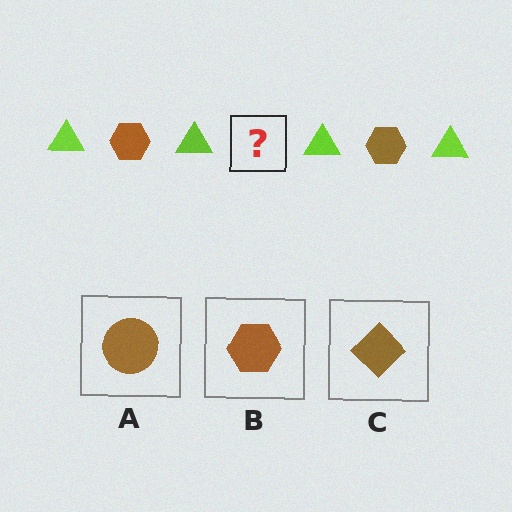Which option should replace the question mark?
Option B.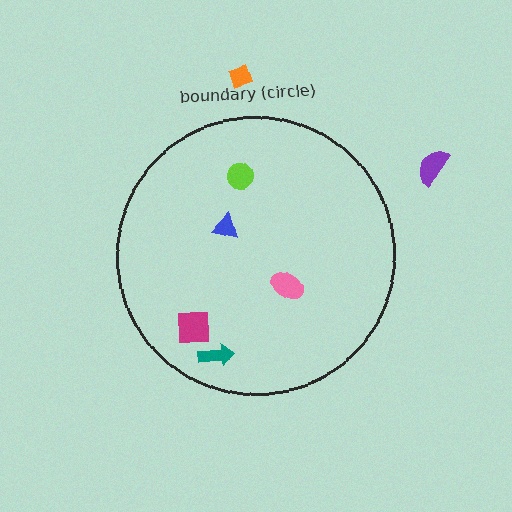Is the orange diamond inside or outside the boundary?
Outside.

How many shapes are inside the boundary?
5 inside, 2 outside.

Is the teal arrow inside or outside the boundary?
Inside.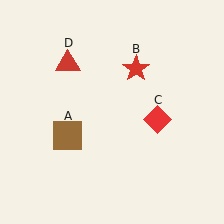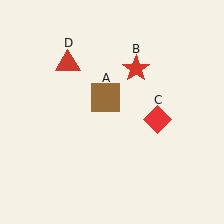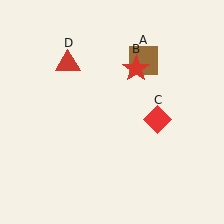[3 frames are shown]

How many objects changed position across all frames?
1 object changed position: brown square (object A).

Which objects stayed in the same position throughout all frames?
Red star (object B) and red diamond (object C) and red triangle (object D) remained stationary.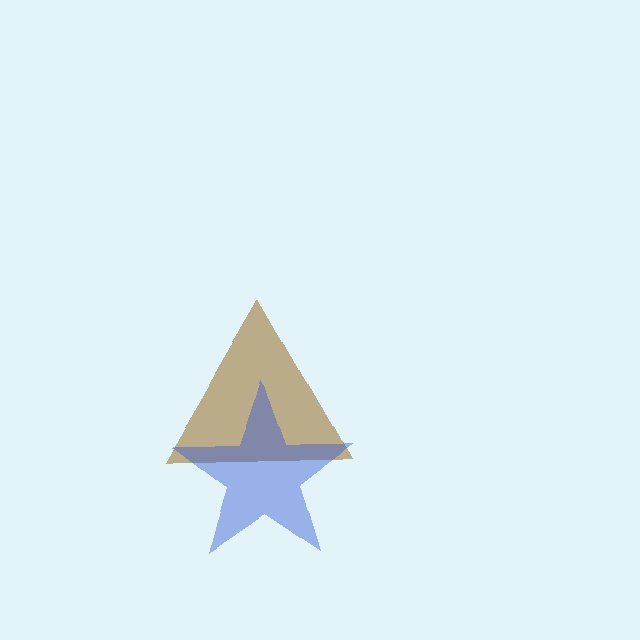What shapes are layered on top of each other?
The layered shapes are: a brown triangle, a blue star.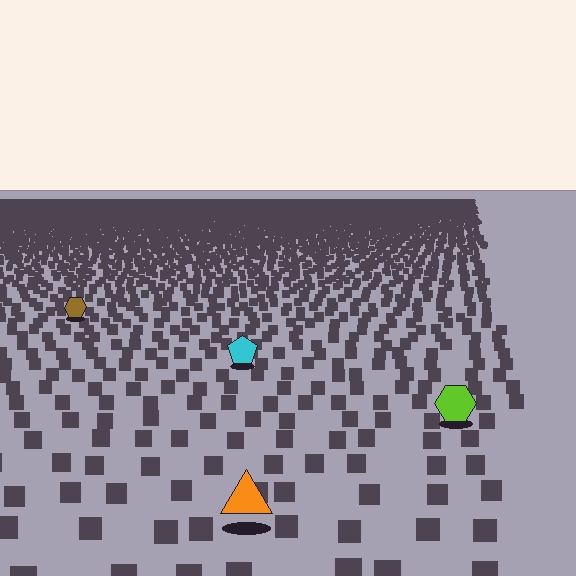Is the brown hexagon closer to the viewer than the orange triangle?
No. The orange triangle is closer — you can tell from the texture gradient: the ground texture is coarser near it.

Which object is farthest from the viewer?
The brown hexagon is farthest from the viewer. It appears smaller and the ground texture around it is denser.